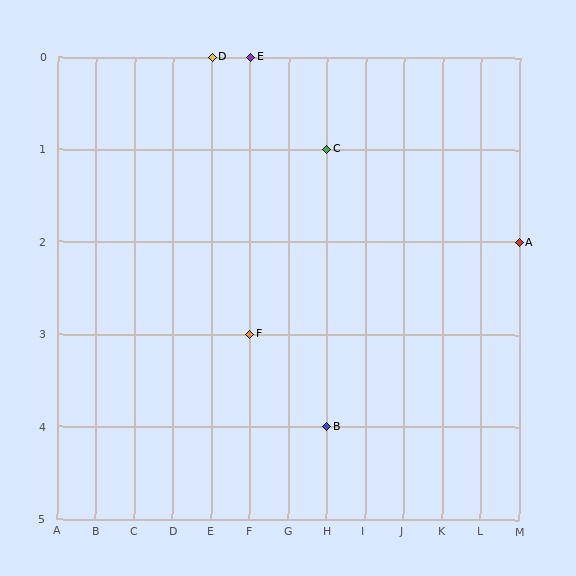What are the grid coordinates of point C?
Point C is at grid coordinates (H, 1).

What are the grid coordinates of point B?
Point B is at grid coordinates (H, 4).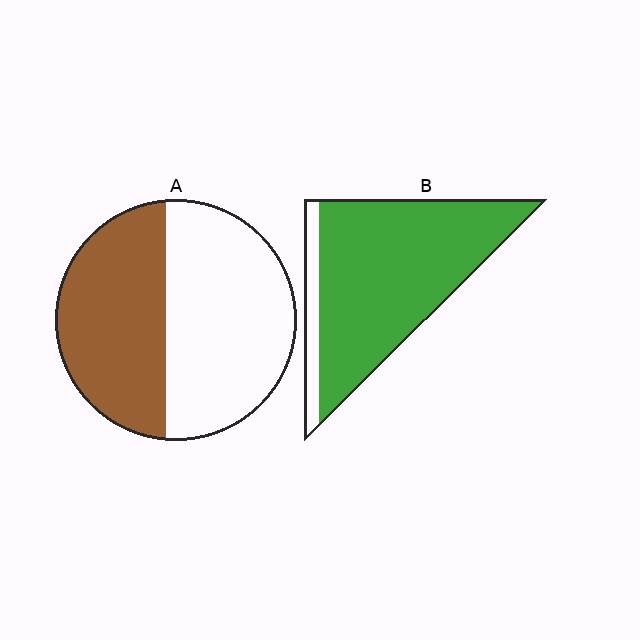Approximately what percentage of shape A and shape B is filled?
A is approximately 45% and B is approximately 90%.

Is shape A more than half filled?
No.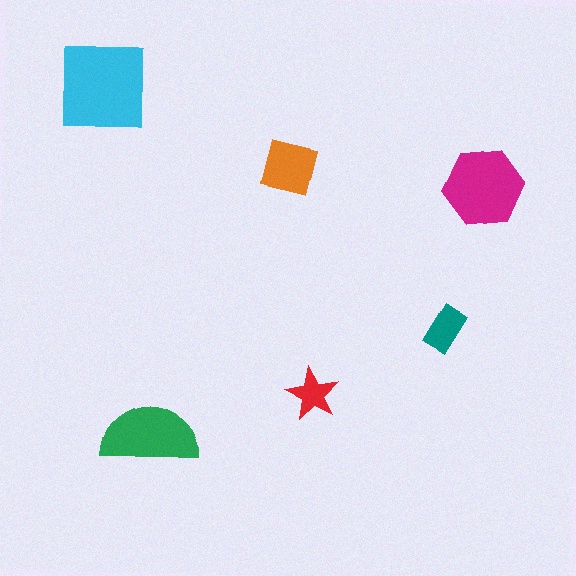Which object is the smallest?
The red star.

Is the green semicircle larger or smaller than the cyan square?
Smaller.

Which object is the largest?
The cyan square.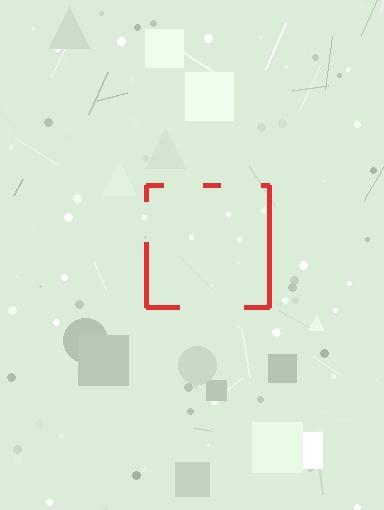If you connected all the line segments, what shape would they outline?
They would outline a square.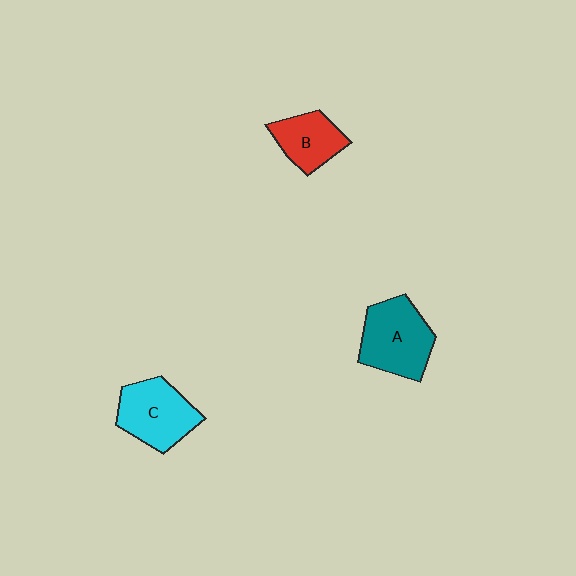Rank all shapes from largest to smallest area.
From largest to smallest: A (teal), C (cyan), B (red).